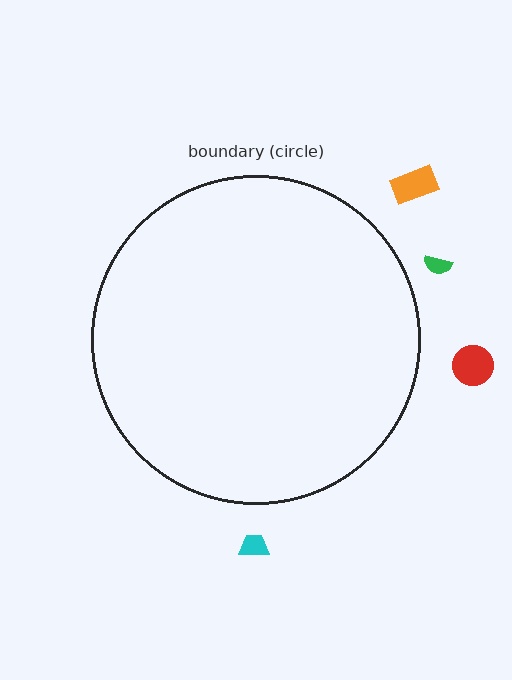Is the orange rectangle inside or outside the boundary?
Outside.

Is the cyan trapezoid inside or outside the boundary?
Outside.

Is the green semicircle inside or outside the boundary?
Outside.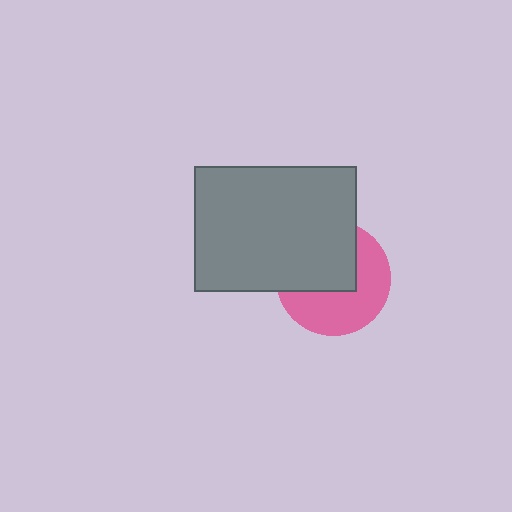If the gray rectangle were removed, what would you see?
You would see the complete pink circle.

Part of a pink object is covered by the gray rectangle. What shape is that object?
It is a circle.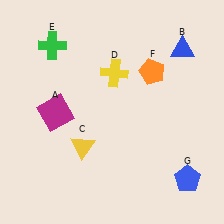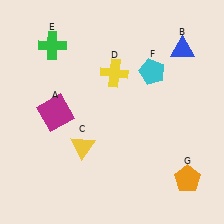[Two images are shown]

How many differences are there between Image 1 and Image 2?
There are 2 differences between the two images.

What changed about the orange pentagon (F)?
In Image 1, F is orange. In Image 2, it changed to cyan.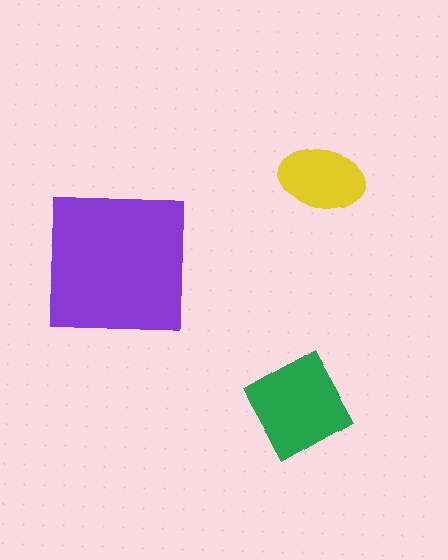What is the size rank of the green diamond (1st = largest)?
2nd.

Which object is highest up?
The yellow ellipse is topmost.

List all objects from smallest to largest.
The yellow ellipse, the green diamond, the purple square.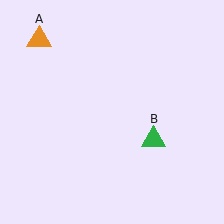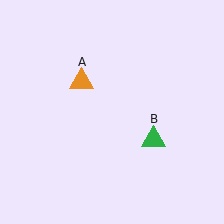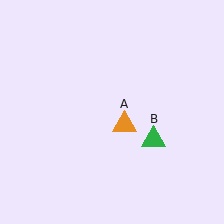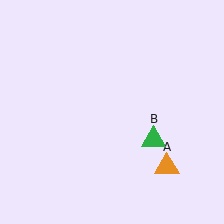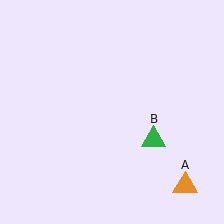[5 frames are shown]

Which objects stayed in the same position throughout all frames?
Green triangle (object B) remained stationary.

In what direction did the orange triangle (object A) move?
The orange triangle (object A) moved down and to the right.